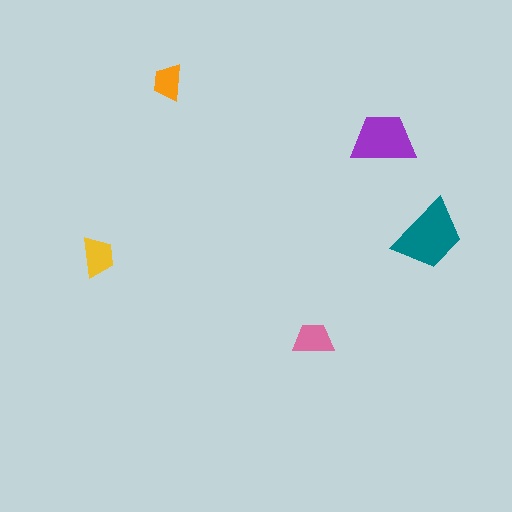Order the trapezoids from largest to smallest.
the teal one, the purple one, the pink one, the yellow one, the orange one.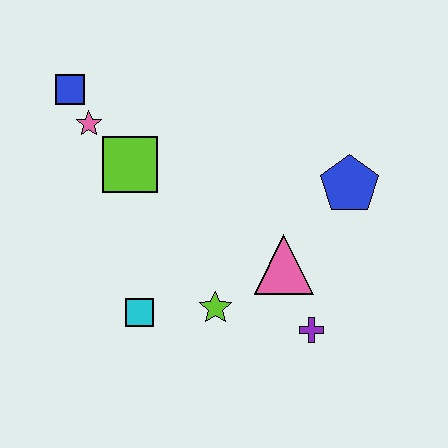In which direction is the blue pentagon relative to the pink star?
The blue pentagon is to the right of the pink star.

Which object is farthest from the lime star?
The blue square is farthest from the lime star.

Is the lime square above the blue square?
No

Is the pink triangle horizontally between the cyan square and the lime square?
No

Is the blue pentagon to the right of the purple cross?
Yes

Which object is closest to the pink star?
The blue square is closest to the pink star.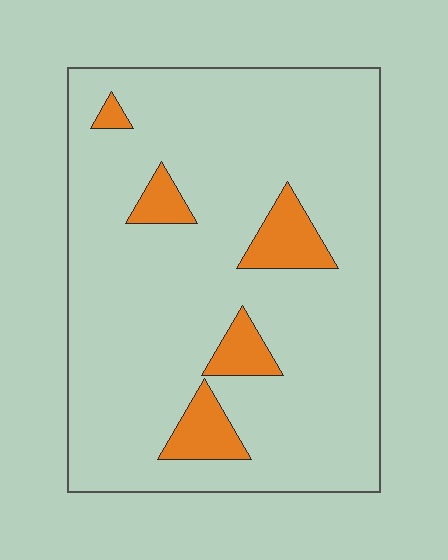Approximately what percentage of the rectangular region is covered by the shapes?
Approximately 10%.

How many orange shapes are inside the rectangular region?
5.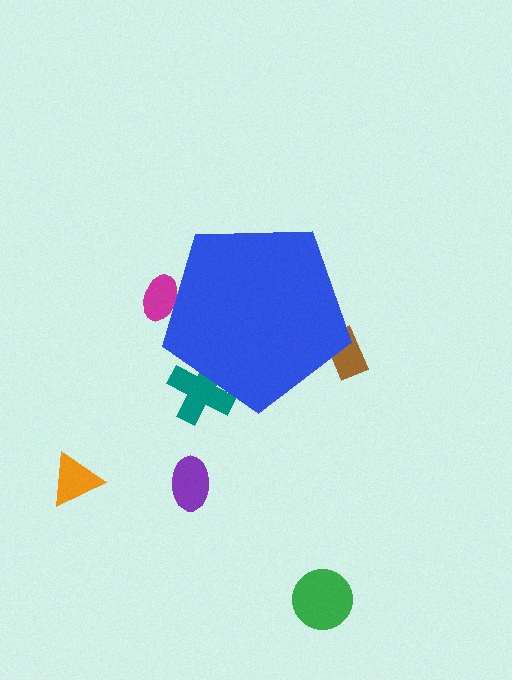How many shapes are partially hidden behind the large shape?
3 shapes are partially hidden.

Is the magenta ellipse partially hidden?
Yes, the magenta ellipse is partially hidden behind the blue pentagon.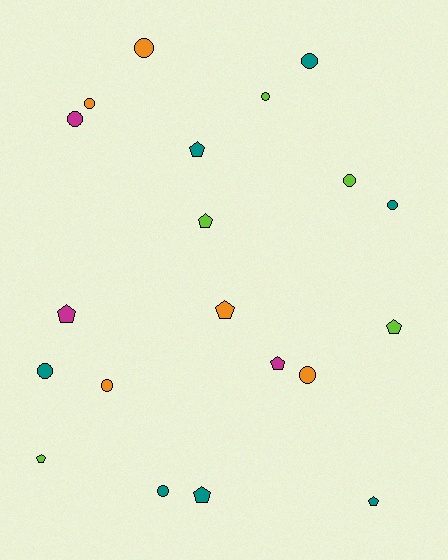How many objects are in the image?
There are 20 objects.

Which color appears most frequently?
Teal, with 7 objects.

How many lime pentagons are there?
There are 3 lime pentagons.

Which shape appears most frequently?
Circle, with 11 objects.